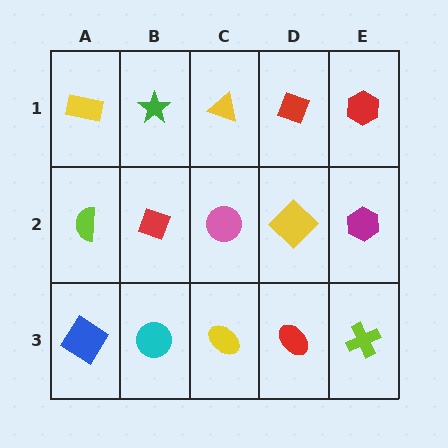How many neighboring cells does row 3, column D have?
3.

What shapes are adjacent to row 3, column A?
A lime semicircle (row 2, column A), a cyan circle (row 3, column B).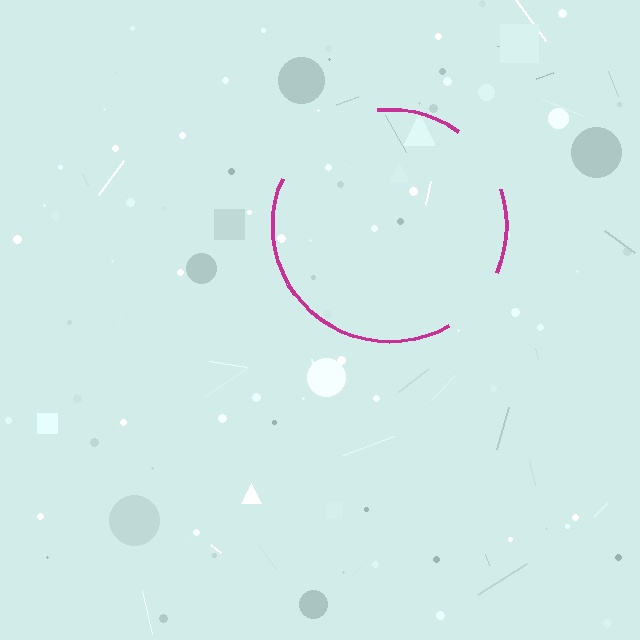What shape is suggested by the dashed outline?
The dashed outline suggests a circle.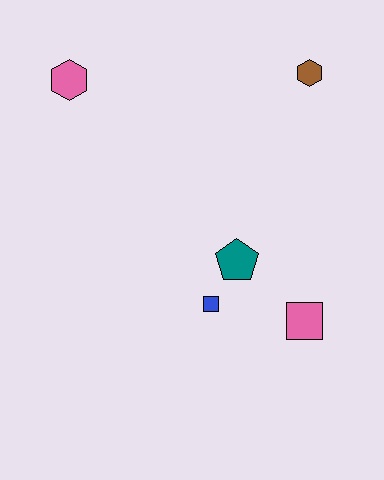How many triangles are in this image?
There are no triangles.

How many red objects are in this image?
There are no red objects.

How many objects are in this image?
There are 5 objects.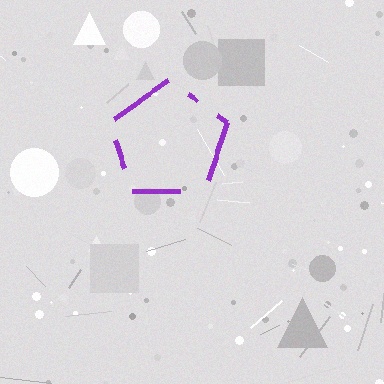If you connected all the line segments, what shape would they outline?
They would outline a pentagon.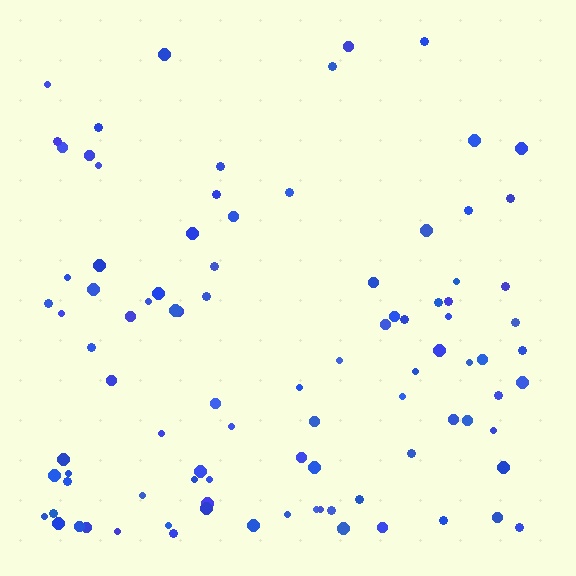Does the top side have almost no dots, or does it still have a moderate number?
Still a moderate number, just noticeably fewer than the bottom.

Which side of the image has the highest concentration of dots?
The bottom.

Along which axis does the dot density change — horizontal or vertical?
Vertical.